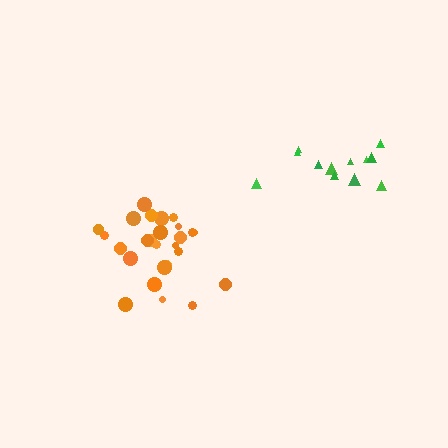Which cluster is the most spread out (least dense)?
Green.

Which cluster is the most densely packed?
Orange.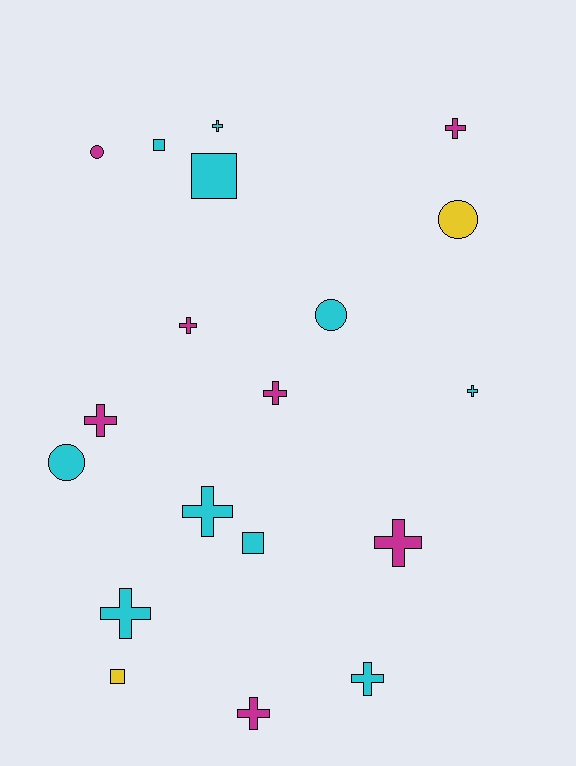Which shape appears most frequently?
Cross, with 11 objects.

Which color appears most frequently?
Cyan, with 10 objects.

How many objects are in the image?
There are 19 objects.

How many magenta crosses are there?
There are 6 magenta crosses.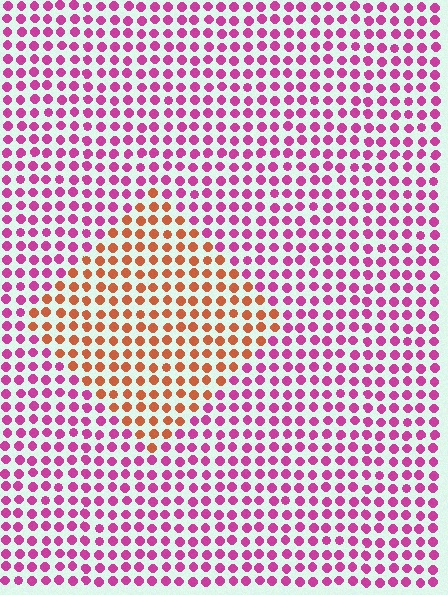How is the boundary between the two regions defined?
The boundary is defined purely by a slight shift in hue (about 56 degrees). Spacing, size, and orientation are identical on both sides.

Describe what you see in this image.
The image is filled with small magenta elements in a uniform arrangement. A diamond-shaped region is visible where the elements are tinted to a slightly different hue, forming a subtle color boundary.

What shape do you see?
I see a diamond.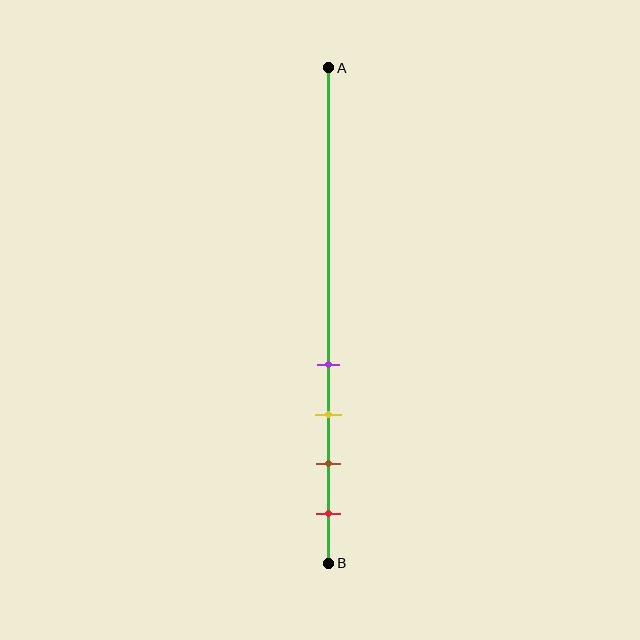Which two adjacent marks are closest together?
The purple and yellow marks are the closest adjacent pair.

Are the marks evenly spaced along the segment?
Yes, the marks are approximately evenly spaced.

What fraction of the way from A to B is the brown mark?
The brown mark is approximately 80% (0.8) of the way from A to B.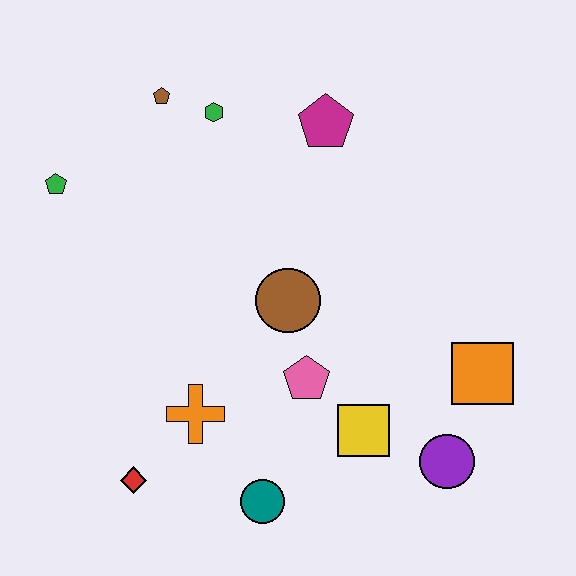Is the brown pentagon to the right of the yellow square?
No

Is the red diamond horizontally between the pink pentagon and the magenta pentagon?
No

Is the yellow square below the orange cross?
Yes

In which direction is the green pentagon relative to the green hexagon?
The green pentagon is to the left of the green hexagon.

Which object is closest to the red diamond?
The orange cross is closest to the red diamond.